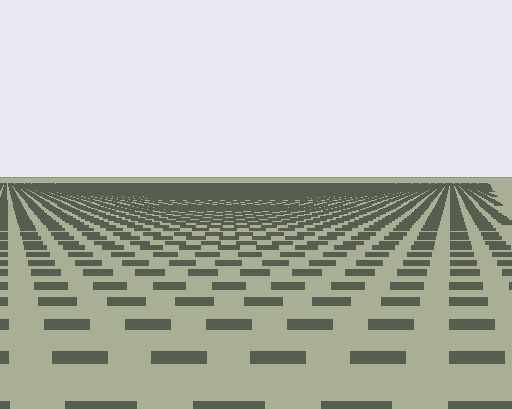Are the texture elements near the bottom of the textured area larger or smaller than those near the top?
Larger. Near the bottom, elements are closer to the viewer and appear at a bigger on-screen size.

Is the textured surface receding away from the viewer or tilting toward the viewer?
The surface is receding away from the viewer. Texture elements get smaller and denser toward the top.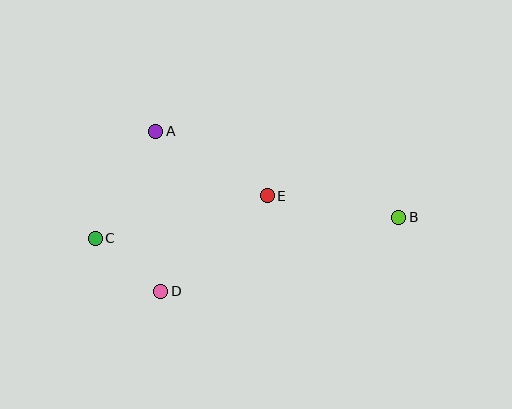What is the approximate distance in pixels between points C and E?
The distance between C and E is approximately 177 pixels.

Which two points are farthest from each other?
Points B and C are farthest from each other.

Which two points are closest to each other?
Points C and D are closest to each other.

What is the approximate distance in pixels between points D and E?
The distance between D and E is approximately 143 pixels.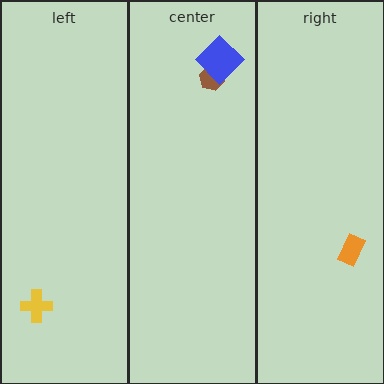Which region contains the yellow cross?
The left region.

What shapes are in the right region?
The orange rectangle.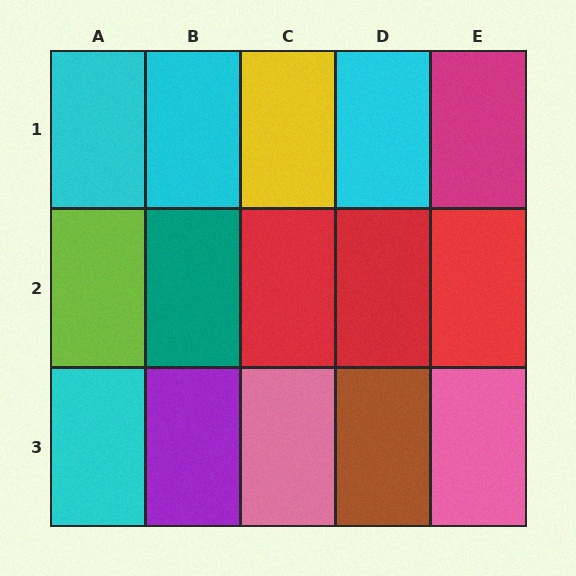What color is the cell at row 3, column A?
Cyan.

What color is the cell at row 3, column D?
Brown.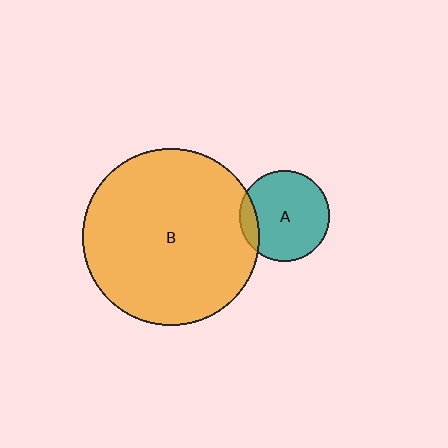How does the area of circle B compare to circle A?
Approximately 3.8 times.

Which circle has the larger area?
Circle B (orange).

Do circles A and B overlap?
Yes.